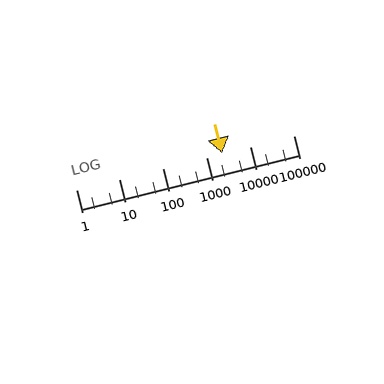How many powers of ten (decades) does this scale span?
The scale spans 5 decades, from 1 to 100000.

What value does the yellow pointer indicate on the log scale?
The pointer indicates approximately 2300.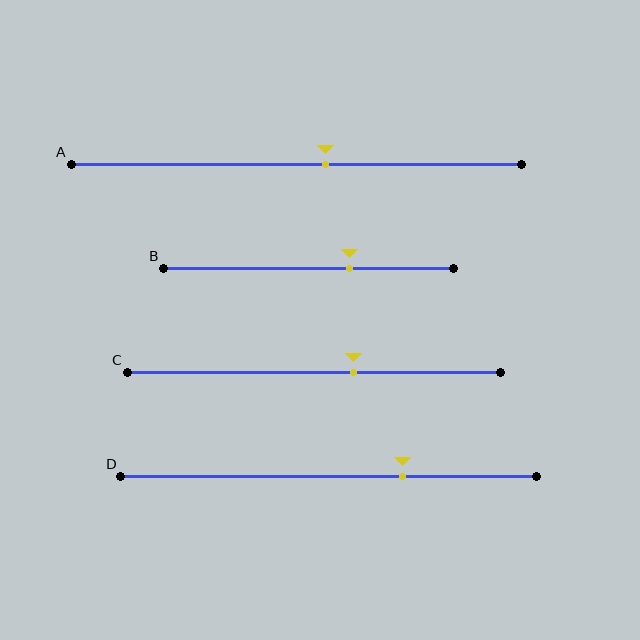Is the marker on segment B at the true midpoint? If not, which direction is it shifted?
No, the marker on segment B is shifted to the right by about 14% of the segment length.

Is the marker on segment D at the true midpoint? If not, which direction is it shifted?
No, the marker on segment D is shifted to the right by about 18% of the segment length.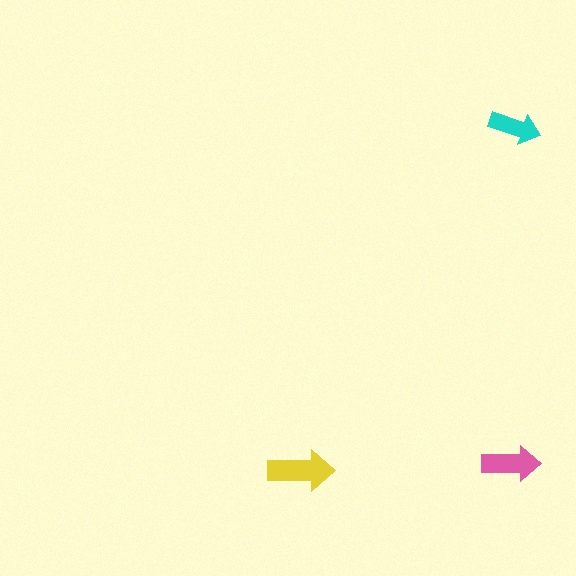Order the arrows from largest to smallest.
the yellow one, the pink one, the cyan one.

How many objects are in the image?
There are 3 objects in the image.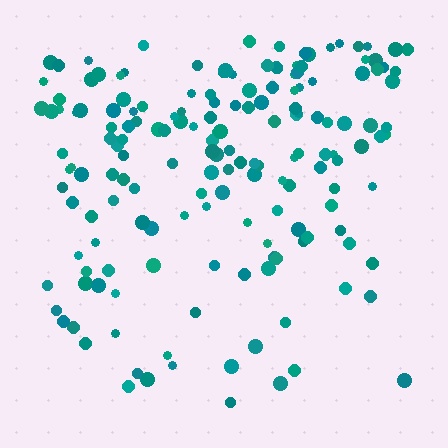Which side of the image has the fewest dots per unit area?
The bottom.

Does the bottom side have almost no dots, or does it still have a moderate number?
Still a moderate number, just noticeably fewer than the top.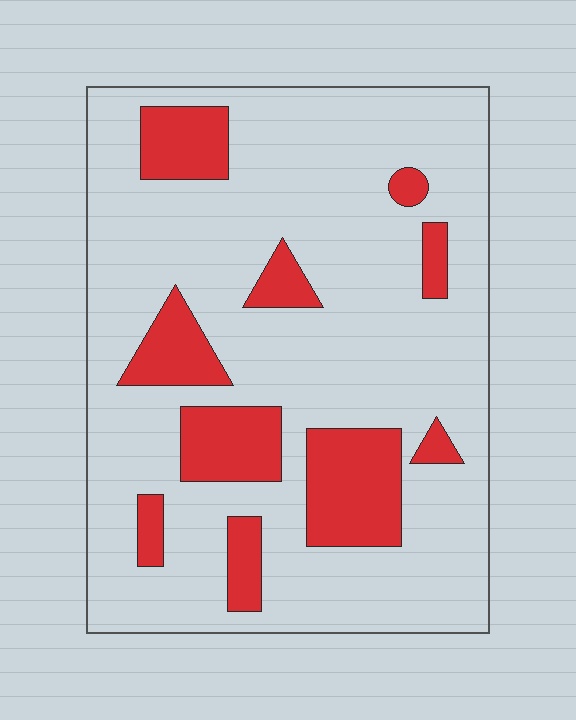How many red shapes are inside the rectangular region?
10.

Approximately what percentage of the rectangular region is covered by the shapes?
Approximately 20%.